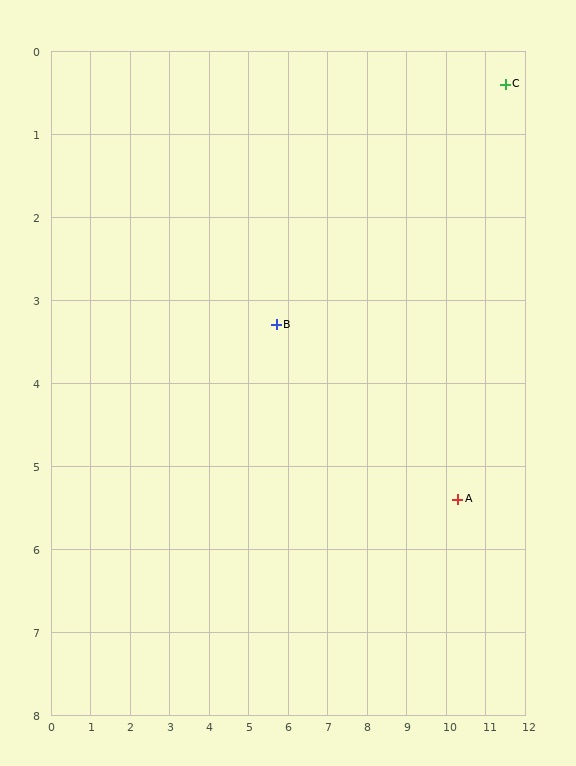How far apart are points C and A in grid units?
Points C and A are about 5.1 grid units apart.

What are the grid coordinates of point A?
Point A is at approximately (10.3, 5.4).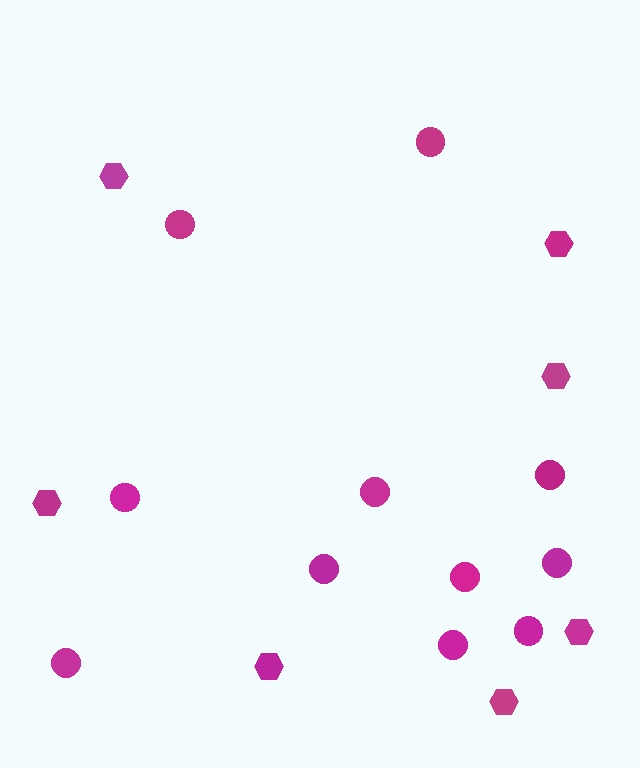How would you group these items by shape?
There are 2 groups: one group of hexagons (7) and one group of circles (11).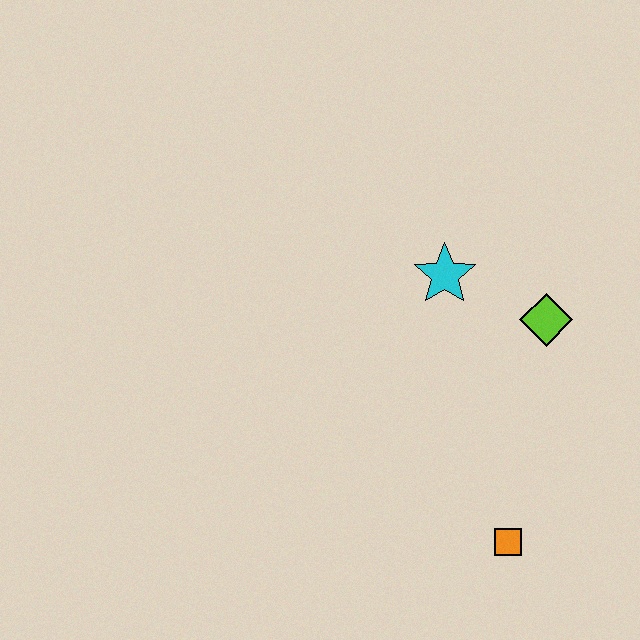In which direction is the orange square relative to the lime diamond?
The orange square is below the lime diamond.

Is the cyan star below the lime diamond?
No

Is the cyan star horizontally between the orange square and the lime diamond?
No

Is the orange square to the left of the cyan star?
No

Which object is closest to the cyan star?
The lime diamond is closest to the cyan star.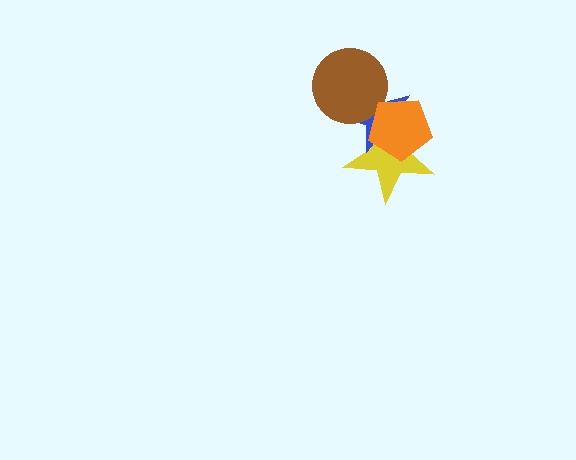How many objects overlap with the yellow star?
2 objects overlap with the yellow star.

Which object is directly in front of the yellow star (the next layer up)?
The blue star is directly in front of the yellow star.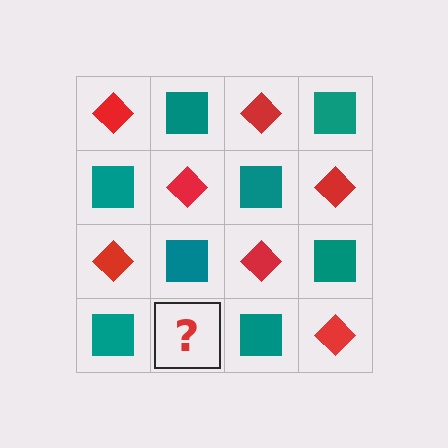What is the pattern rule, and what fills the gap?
The rule is that it alternates red diamond and teal square in a checkerboard pattern. The gap should be filled with a red diamond.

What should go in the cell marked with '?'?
The missing cell should contain a red diamond.